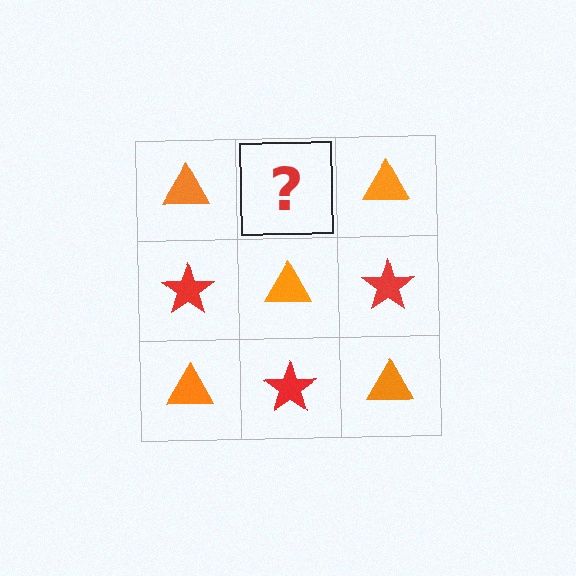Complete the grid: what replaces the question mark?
The question mark should be replaced with a red star.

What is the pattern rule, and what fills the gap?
The rule is that it alternates orange triangle and red star in a checkerboard pattern. The gap should be filled with a red star.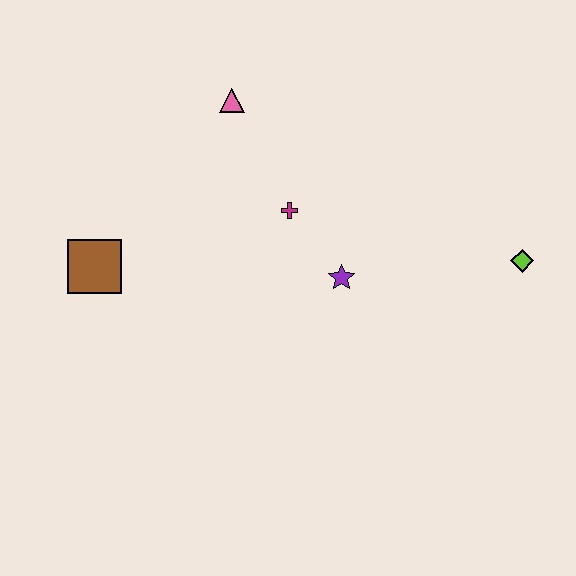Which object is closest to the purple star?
The magenta cross is closest to the purple star.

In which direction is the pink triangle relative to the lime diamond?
The pink triangle is to the left of the lime diamond.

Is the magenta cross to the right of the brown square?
Yes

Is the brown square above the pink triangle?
No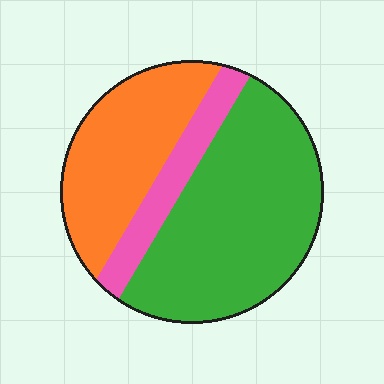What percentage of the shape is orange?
Orange takes up between a quarter and a half of the shape.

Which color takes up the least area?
Pink, at roughly 15%.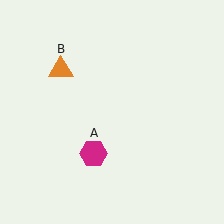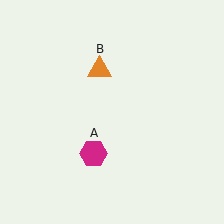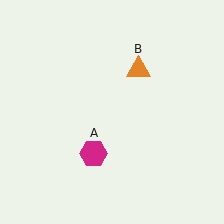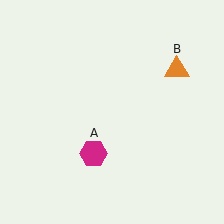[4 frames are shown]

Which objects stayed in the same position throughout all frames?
Magenta hexagon (object A) remained stationary.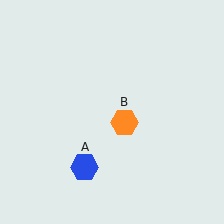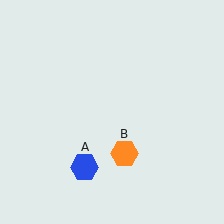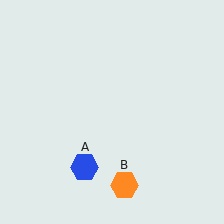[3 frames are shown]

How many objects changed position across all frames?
1 object changed position: orange hexagon (object B).